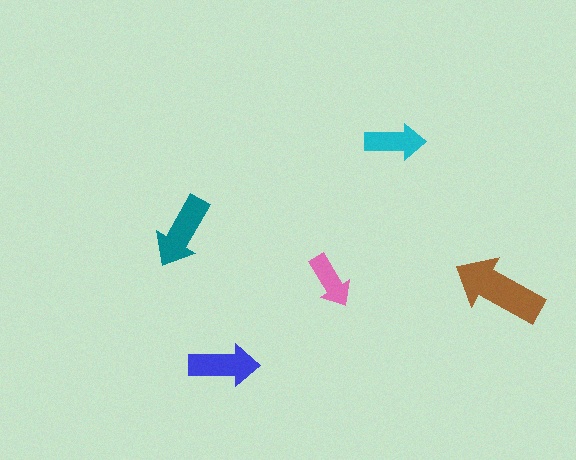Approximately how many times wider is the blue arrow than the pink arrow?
About 1.5 times wider.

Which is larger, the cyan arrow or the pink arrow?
The cyan one.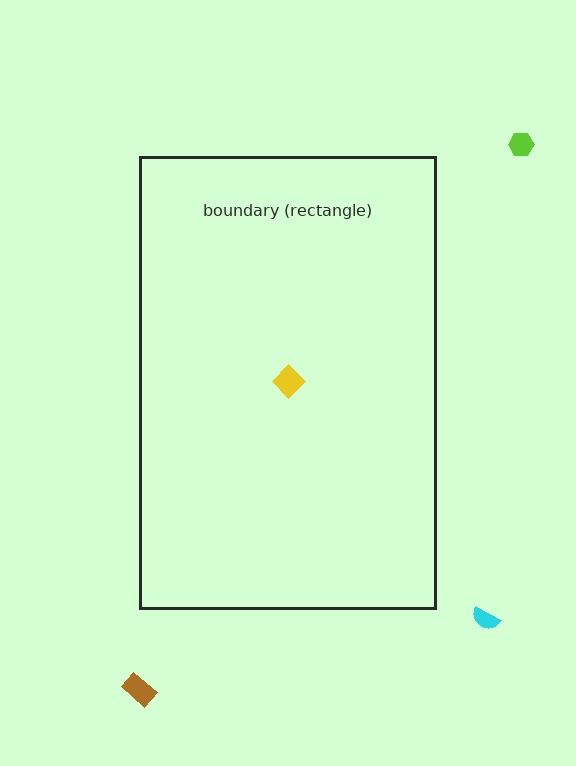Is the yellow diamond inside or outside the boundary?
Inside.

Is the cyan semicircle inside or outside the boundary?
Outside.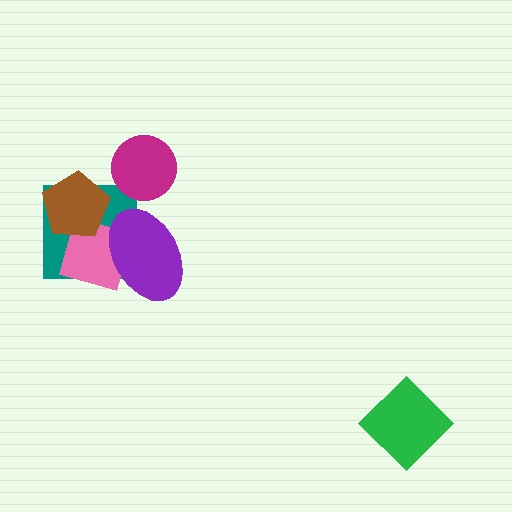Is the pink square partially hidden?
Yes, it is partially covered by another shape.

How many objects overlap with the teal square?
3 objects overlap with the teal square.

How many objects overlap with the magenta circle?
0 objects overlap with the magenta circle.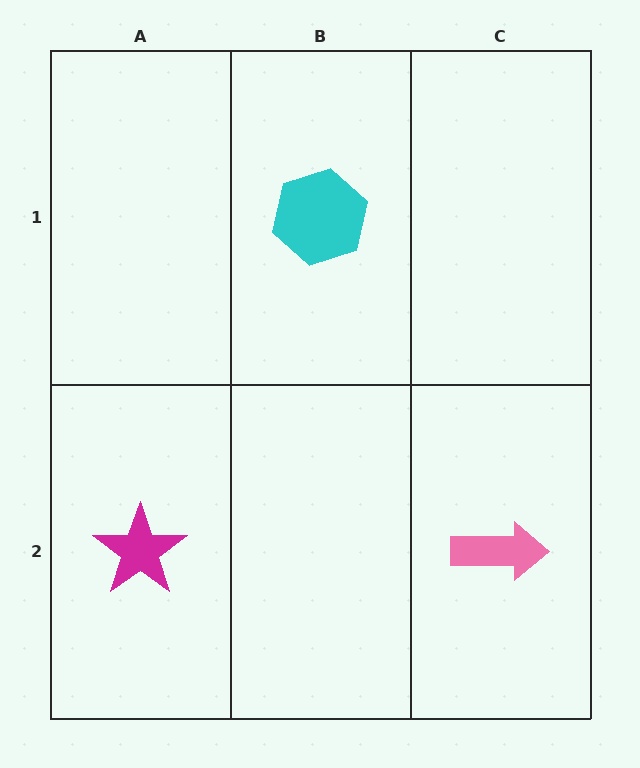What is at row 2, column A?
A magenta star.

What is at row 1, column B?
A cyan hexagon.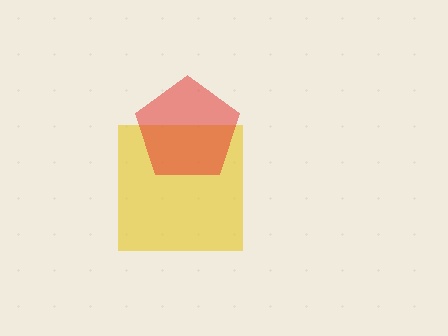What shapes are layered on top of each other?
The layered shapes are: a yellow square, a red pentagon.